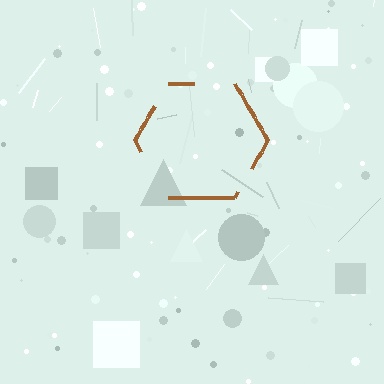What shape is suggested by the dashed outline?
The dashed outline suggests a hexagon.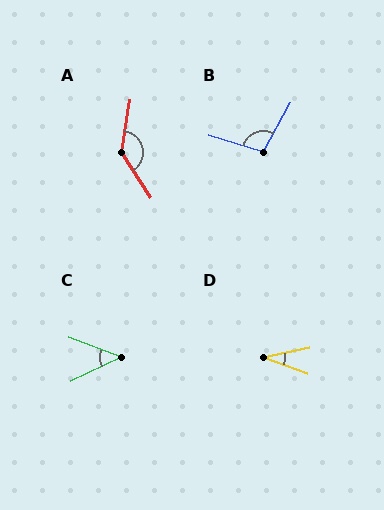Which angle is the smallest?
D, at approximately 32 degrees.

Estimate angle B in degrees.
Approximately 101 degrees.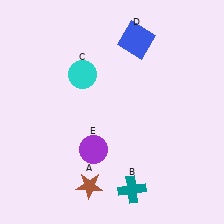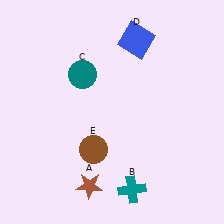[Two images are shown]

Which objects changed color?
C changed from cyan to teal. E changed from purple to brown.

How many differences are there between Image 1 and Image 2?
There are 2 differences between the two images.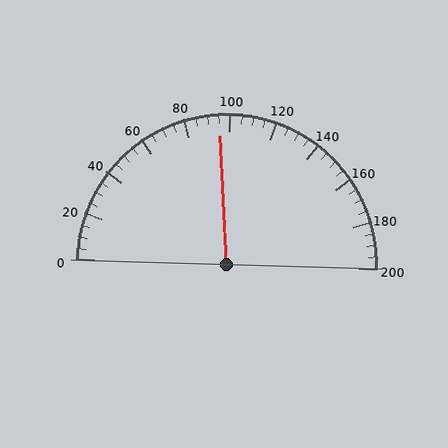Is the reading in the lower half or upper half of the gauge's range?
The reading is in the lower half of the range (0 to 200).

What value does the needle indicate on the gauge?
The needle indicates approximately 95.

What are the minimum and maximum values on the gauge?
The gauge ranges from 0 to 200.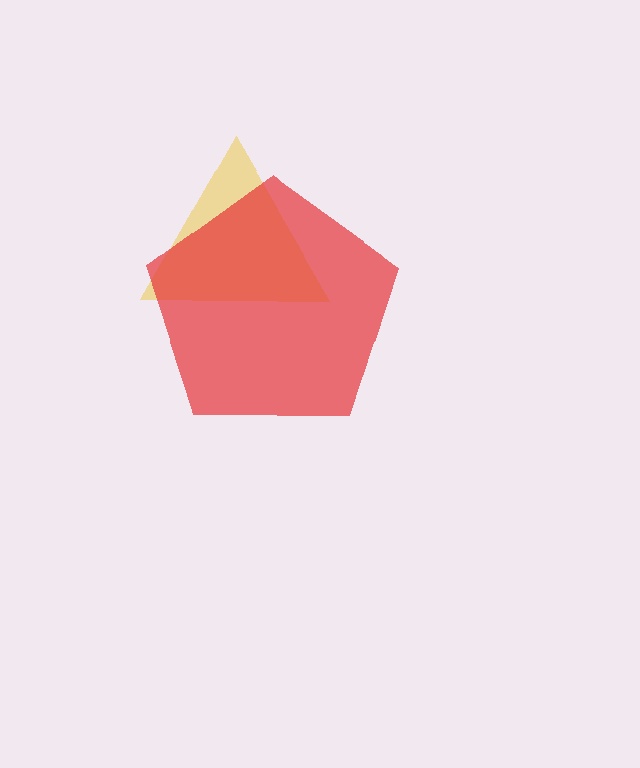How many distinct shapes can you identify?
There are 2 distinct shapes: a yellow triangle, a red pentagon.